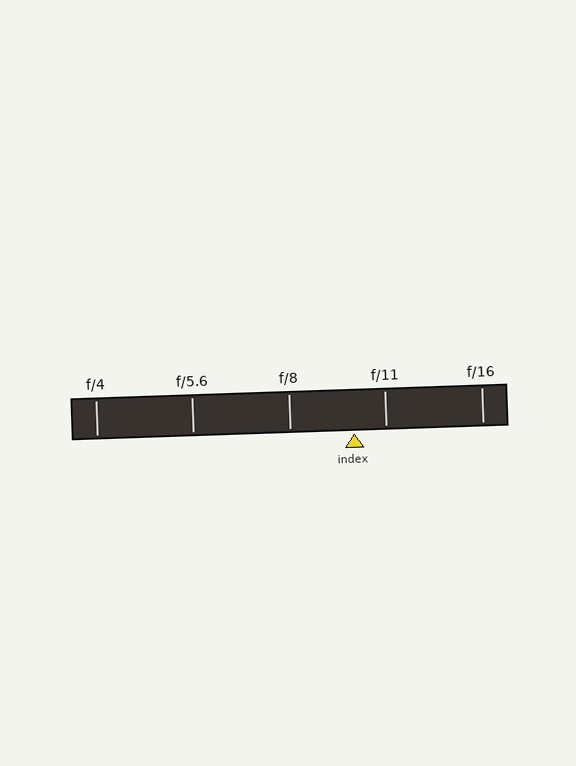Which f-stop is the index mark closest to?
The index mark is closest to f/11.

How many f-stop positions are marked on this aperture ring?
There are 5 f-stop positions marked.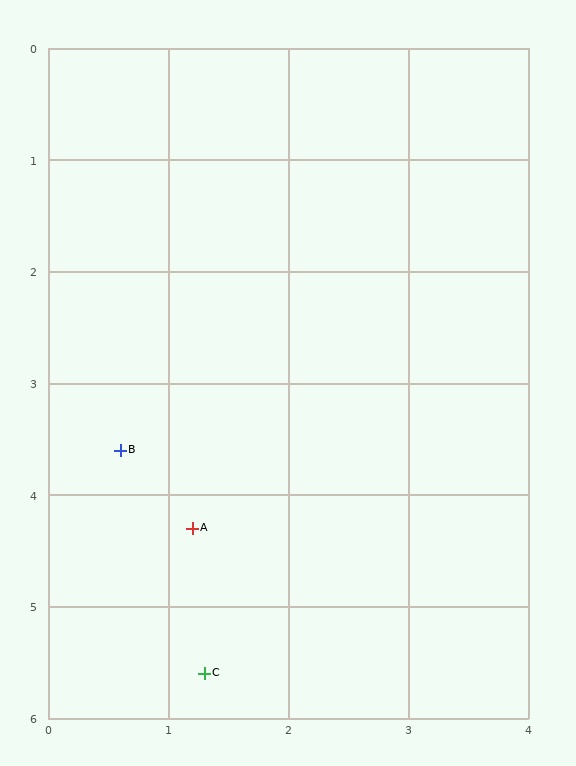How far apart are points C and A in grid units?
Points C and A are about 1.3 grid units apart.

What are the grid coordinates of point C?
Point C is at approximately (1.3, 5.6).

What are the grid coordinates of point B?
Point B is at approximately (0.6, 3.6).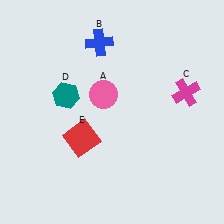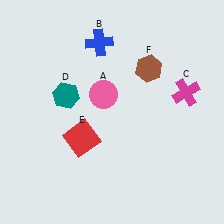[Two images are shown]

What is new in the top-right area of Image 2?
A brown hexagon (F) was added in the top-right area of Image 2.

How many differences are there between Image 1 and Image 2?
There is 1 difference between the two images.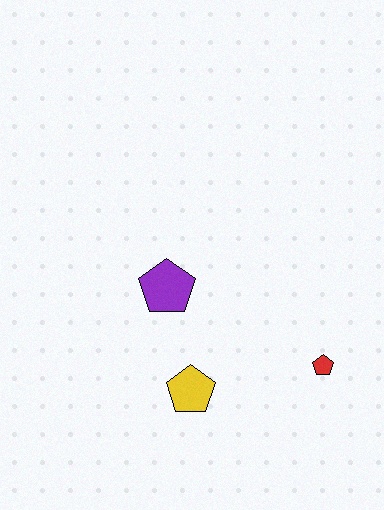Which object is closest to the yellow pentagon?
The purple pentagon is closest to the yellow pentagon.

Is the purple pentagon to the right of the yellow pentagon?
No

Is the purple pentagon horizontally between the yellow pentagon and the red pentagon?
No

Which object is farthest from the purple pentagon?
The red pentagon is farthest from the purple pentagon.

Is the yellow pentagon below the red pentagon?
Yes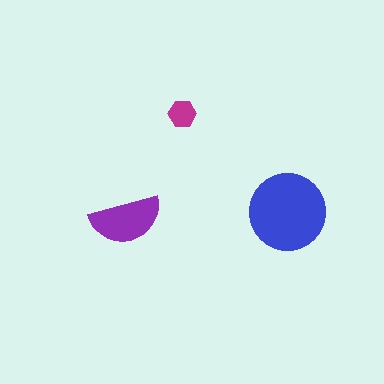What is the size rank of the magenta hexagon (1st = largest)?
3rd.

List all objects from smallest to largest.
The magenta hexagon, the purple semicircle, the blue circle.